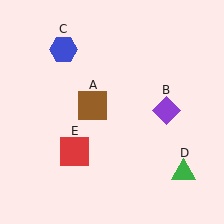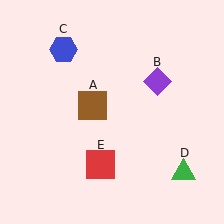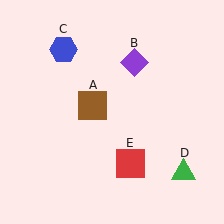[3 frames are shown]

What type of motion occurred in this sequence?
The purple diamond (object B), red square (object E) rotated counterclockwise around the center of the scene.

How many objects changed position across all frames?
2 objects changed position: purple diamond (object B), red square (object E).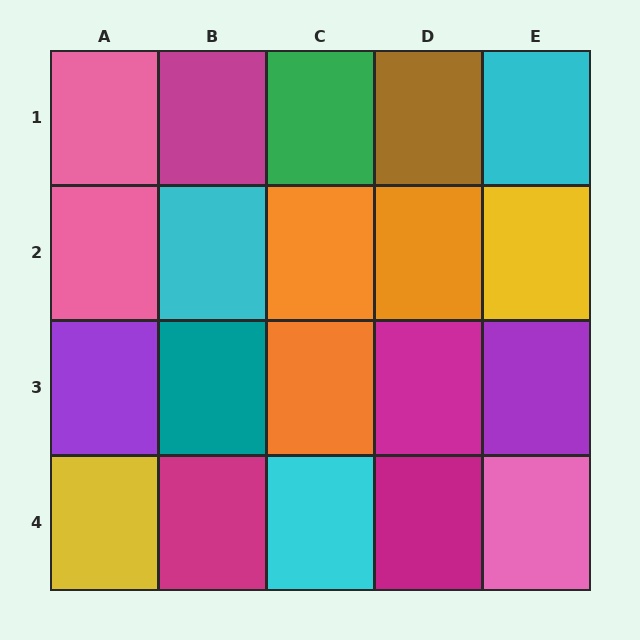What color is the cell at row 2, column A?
Pink.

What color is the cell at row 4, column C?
Cyan.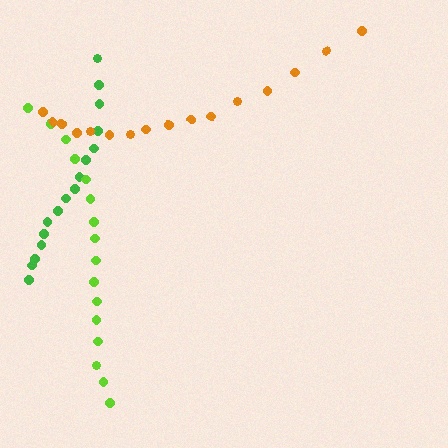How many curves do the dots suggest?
There are 3 distinct paths.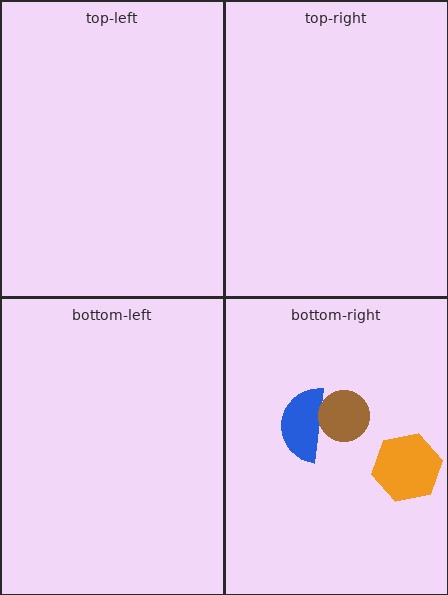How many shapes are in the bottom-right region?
3.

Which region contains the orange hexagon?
The bottom-right region.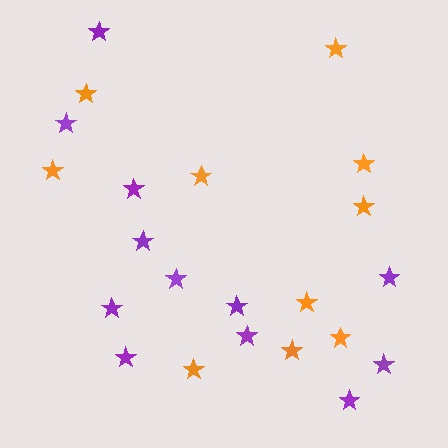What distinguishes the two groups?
There are 2 groups: one group of purple stars (12) and one group of orange stars (10).